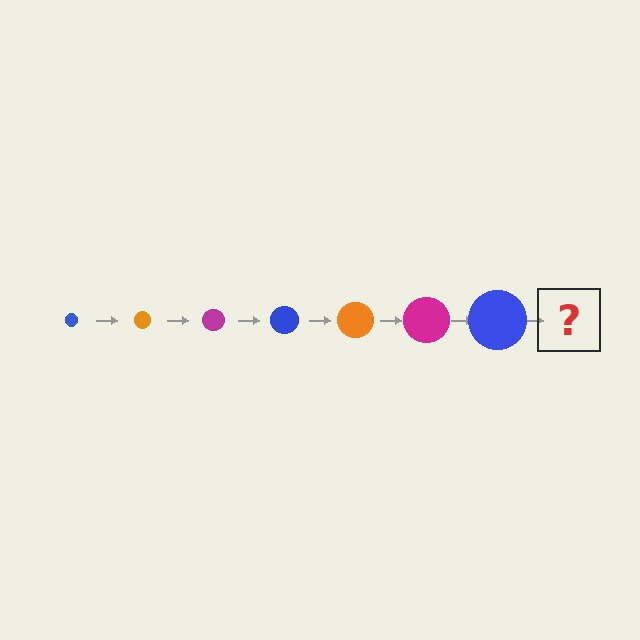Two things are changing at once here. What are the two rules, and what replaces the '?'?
The two rules are that the circle grows larger each step and the color cycles through blue, orange, and magenta. The '?' should be an orange circle, larger than the previous one.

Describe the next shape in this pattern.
It should be an orange circle, larger than the previous one.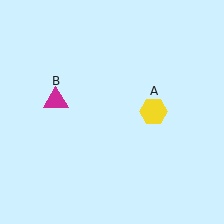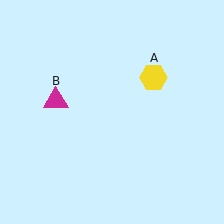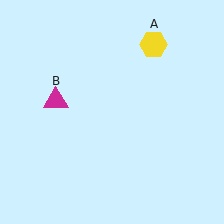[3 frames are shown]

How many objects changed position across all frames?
1 object changed position: yellow hexagon (object A).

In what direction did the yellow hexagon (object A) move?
The yellow hexagon (object A) moved up.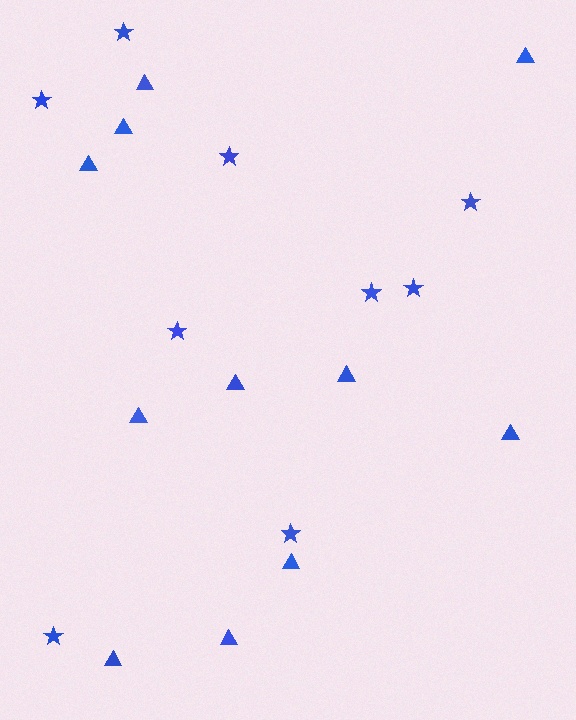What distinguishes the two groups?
There are 2 groups: one group of stars (9) and one group of triangles (11).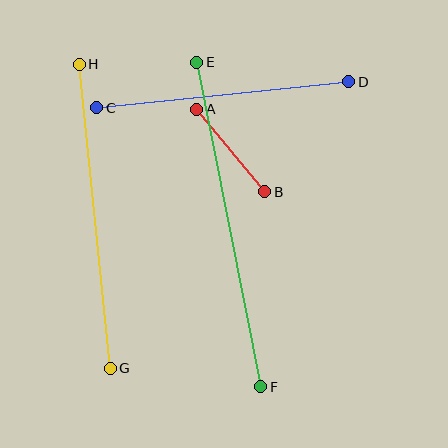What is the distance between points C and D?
The distance is approximately 253 pixels.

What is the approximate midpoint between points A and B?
The midpoint is at approximately (231, 151) pixels.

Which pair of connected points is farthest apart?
Points E and F are farthest apart.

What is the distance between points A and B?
The distance is approximately 107 pixels.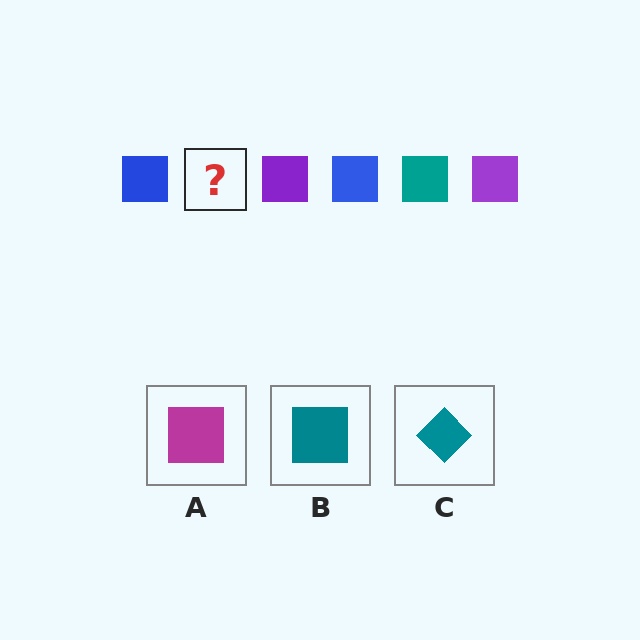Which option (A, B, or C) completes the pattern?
B.